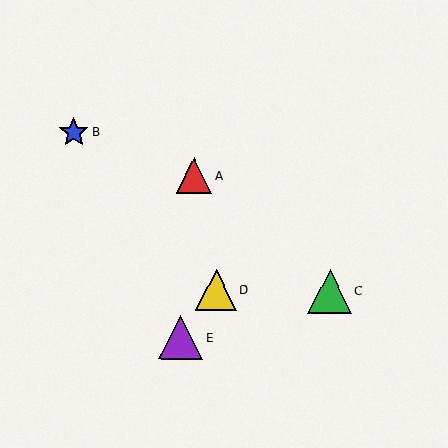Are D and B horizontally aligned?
No, D is at y≈290 and B is at y≈132.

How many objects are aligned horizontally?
2 objects (C, D) are aligned horizontally.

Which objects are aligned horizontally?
Objects C, D are aligned horizontally.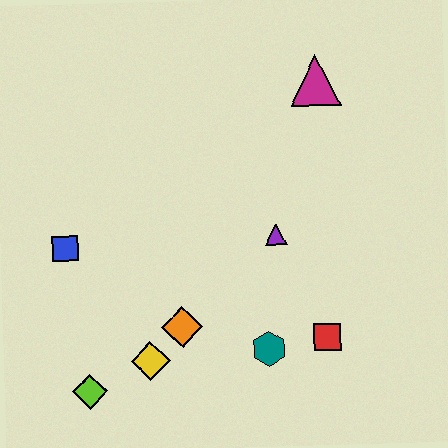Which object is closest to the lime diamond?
The yellow diamond is closest to the lime diamond.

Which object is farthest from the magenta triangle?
The lime diamond is farthest from the magenta triangle.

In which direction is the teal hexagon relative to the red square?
The teal hexagon is to the left of the red square.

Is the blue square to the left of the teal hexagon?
Yes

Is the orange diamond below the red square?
No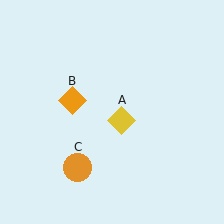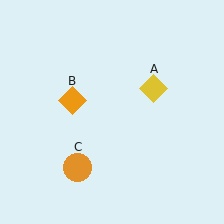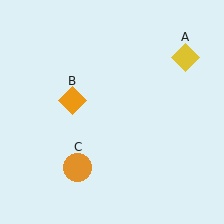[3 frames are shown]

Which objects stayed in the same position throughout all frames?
Orange diamond (object B) and orange circle (object C) remained stationary.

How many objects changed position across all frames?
1 object changed position: yellow diamond (object A).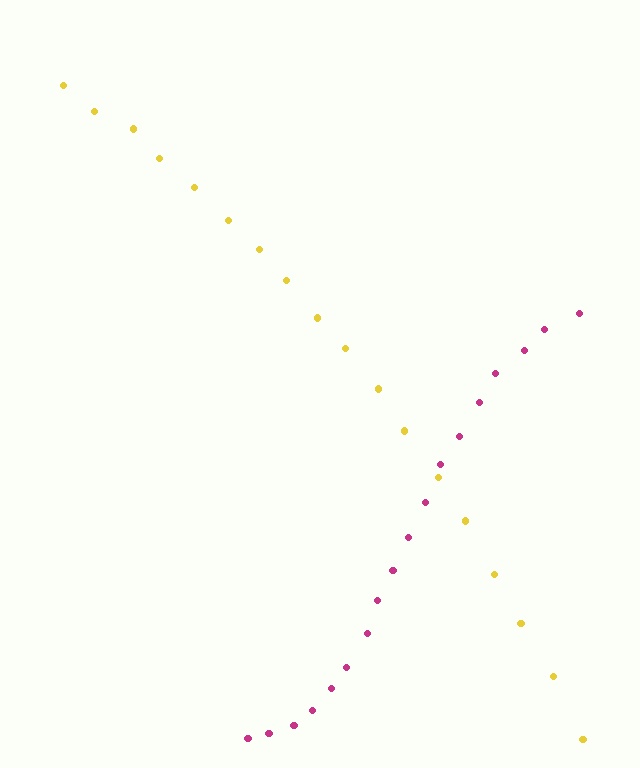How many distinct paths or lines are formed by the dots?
There are 2 distinct paths.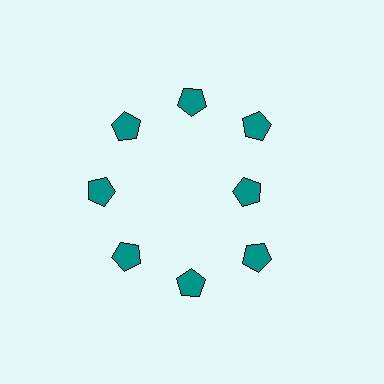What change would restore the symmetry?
The symmetry would be restored by moving it outward, back onto the ring so that all 8 pentagons sit at equal angles and equal distance from the center.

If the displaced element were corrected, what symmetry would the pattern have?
It would have 8-fold rotational symmetry — the pattern would map onto itself every 45 degrees.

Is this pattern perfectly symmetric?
No. The 8 teal pentagons are arranged in a ring, but one element near the 3 o'clock position is pulled inward toward the center, breaking the 8-fold rotational symmetry.